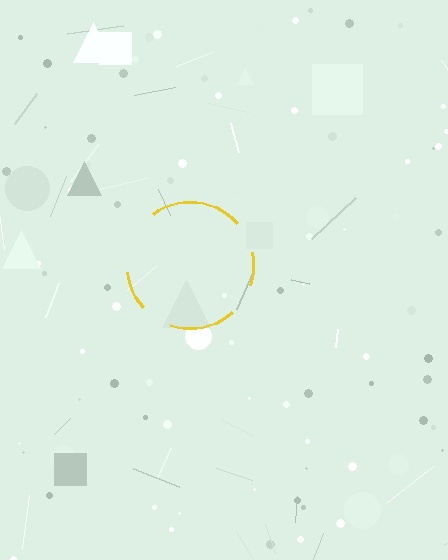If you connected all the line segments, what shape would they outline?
They would outline a circle.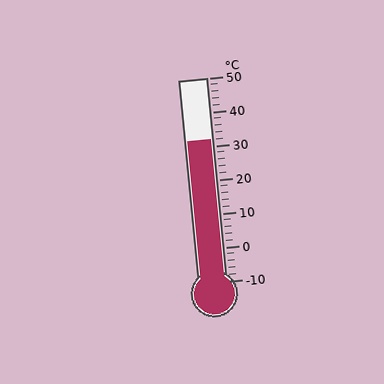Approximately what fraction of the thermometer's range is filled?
The thermometer is filled to approximately 70% of its range.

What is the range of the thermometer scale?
The thermometer scale ranges from -10°C to 50°C.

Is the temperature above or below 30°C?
The temperature is above 30°C.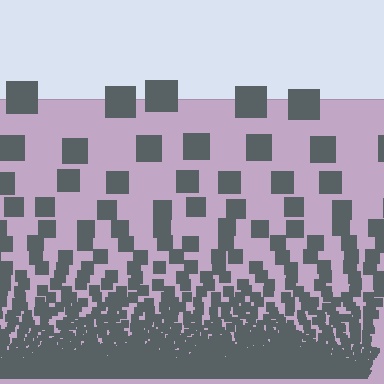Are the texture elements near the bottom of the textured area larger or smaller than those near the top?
Smaller. The gradient is inverted — elements near the bottom are smaller and denser.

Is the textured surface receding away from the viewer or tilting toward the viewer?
The surface appears to tilt toward the viewer. Texture elements get larger and sparser toward the top.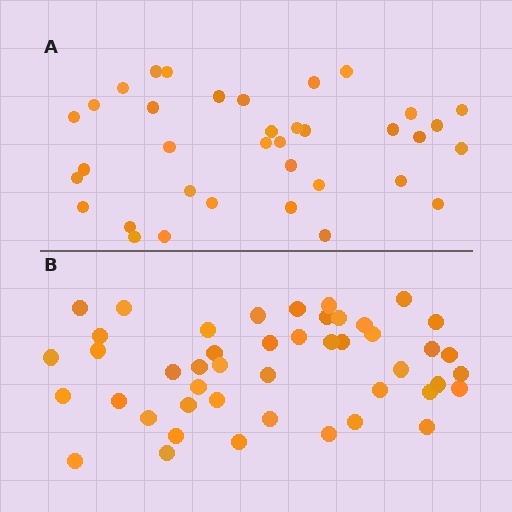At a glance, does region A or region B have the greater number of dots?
Region B (the bottom region) has more dots.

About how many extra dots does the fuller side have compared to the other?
Region B has roughly 10 or so more dots than region A.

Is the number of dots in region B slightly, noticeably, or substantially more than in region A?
Region B has noticeably more, but not dramatically so. The ratio is roughly 1.3 to 1.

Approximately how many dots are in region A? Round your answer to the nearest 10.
About 40 dots. (The exact count is 36, which rounds to 40.)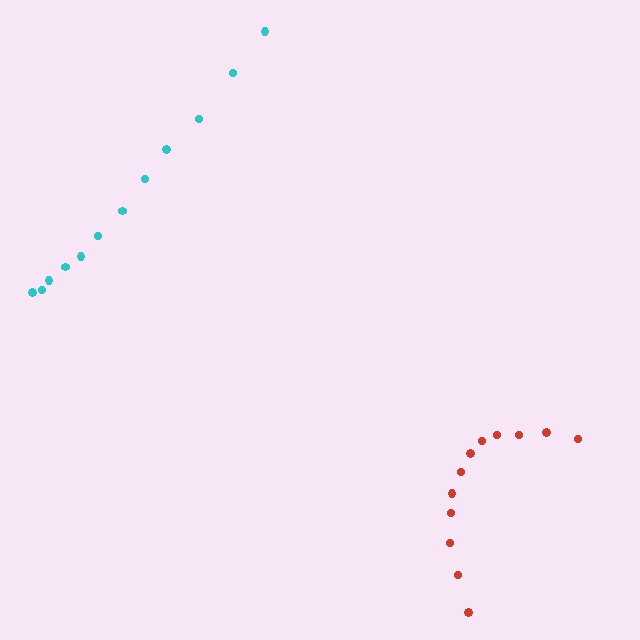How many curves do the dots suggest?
There are 2 distinct paths.